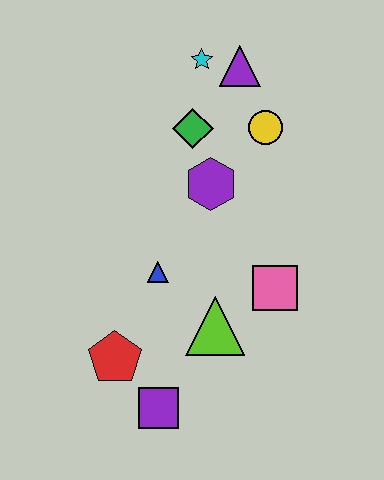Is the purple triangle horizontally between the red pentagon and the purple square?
No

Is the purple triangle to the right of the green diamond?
Yes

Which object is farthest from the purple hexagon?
The purple square is farthest from the purple hexagon.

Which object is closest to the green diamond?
The purple hexagon is closest to the green diamond.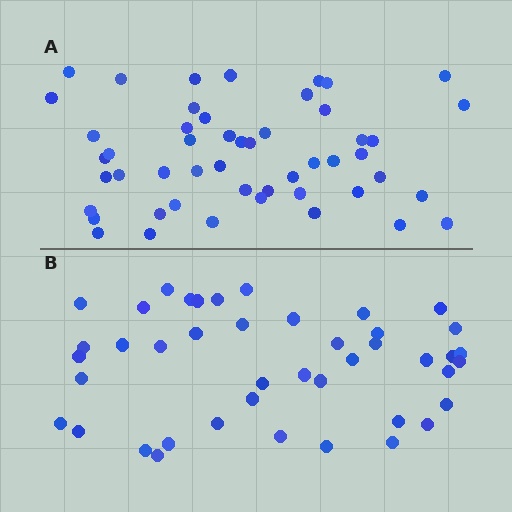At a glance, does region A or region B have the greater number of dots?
Region A (the top region) has more dots.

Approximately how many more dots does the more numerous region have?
Region A has roughly 8 or so more dots than region B.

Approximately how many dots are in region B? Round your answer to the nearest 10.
About 40 dots. (The exact count is 43, which rounds to 40.)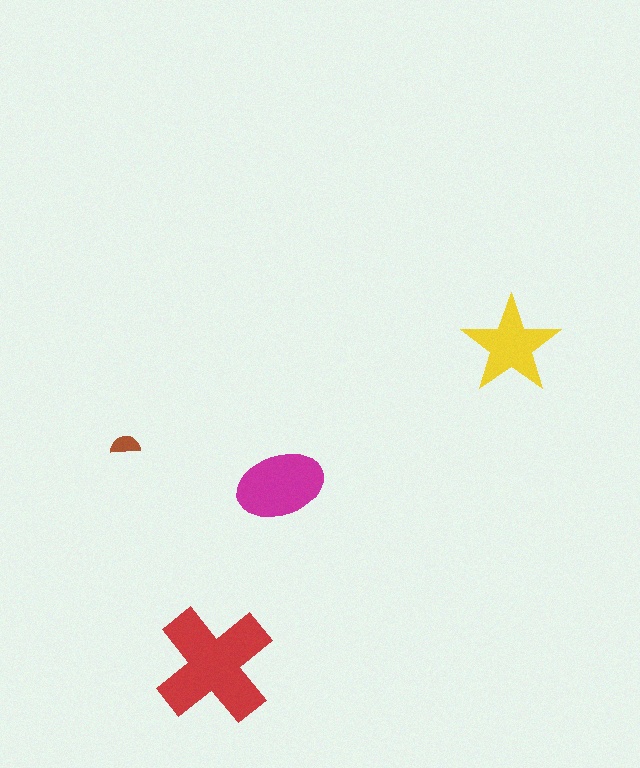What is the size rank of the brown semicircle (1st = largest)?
4th.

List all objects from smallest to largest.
The brown semicircle, the yellow star, the magenta ellipse, the red cross.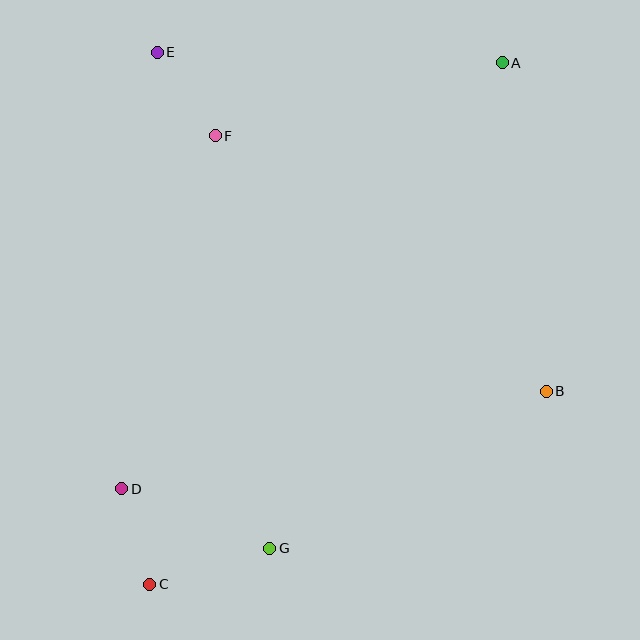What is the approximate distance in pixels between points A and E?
The distance between A and E is approximately 345 pixels.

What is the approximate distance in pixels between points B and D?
The distance between B and D is approximately 435 pixels.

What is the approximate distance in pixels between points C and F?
The distance between C and F is approximately 454 pixels.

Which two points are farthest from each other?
Points A and C are farthest from each other.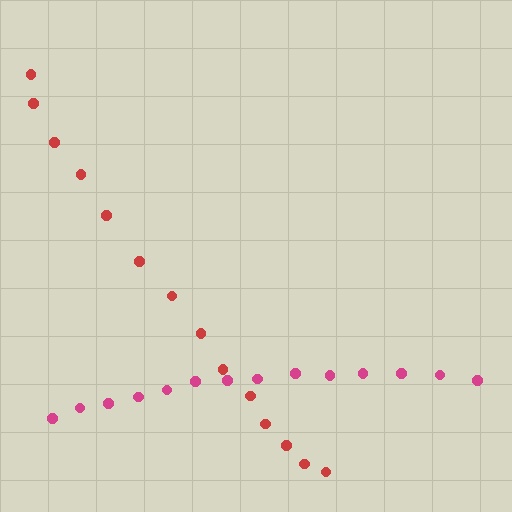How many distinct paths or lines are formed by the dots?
There are 2 distinct paths.